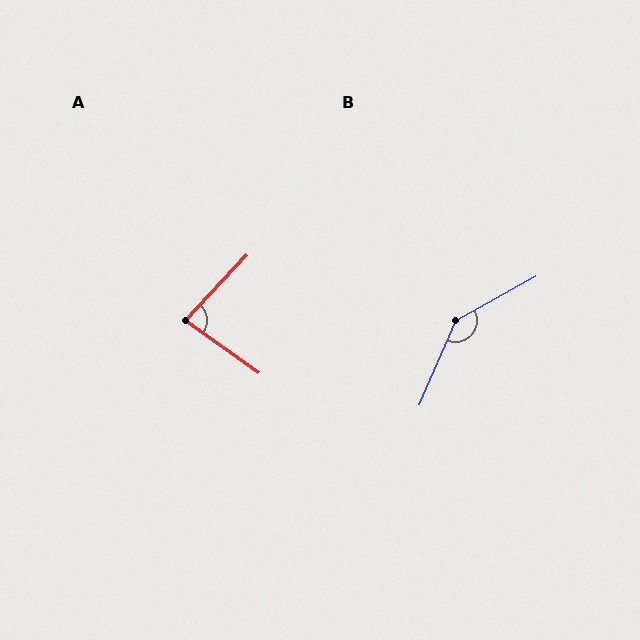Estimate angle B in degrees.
Approximately 142 degrees.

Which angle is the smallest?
A, at approximately 83 degrees.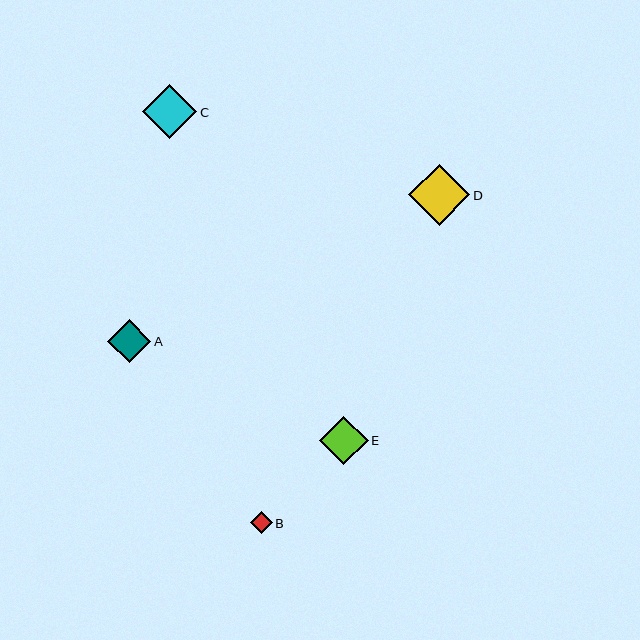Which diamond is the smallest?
Diamond B is the smallest with a size of approximately 22 pixels.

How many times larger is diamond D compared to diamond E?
Diamond D is approximately 1.3 times the size of diamond E.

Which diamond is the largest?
Diamond D is the largest with a size of approximately 61 pixels.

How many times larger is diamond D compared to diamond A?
Diamond D is approximately 1.4 times the size of diamond A.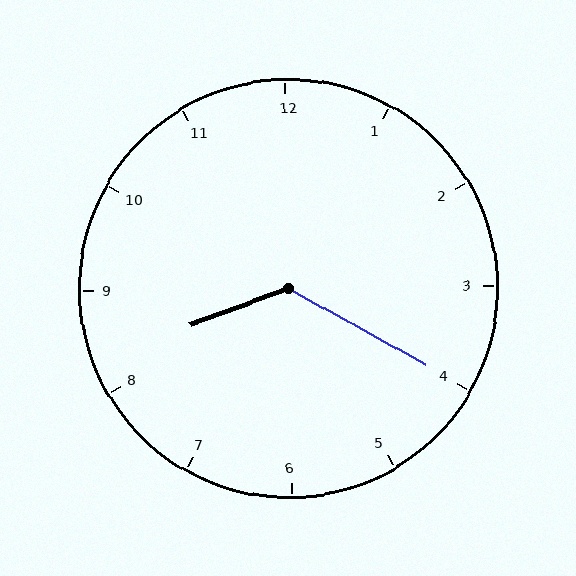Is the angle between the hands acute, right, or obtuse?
It is obtuse.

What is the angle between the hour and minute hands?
Approximately 130 degrees.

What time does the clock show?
8:20.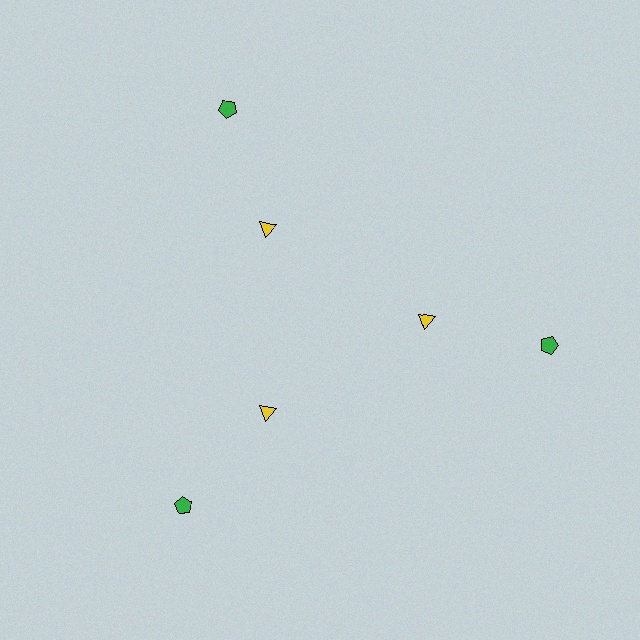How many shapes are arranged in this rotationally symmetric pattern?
There are 6 shapes, arranged in 3 groups of 2.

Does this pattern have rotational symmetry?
Yes, this pattern has 3-fold rotational symmetry. It looks the same after rotating 120 degrees around the center.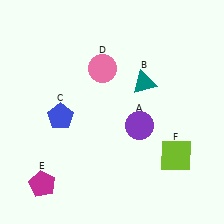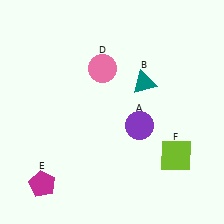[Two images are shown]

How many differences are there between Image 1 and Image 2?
There is 1 difference between the two images.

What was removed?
The blue pentagon (C) was removed in Image 2.